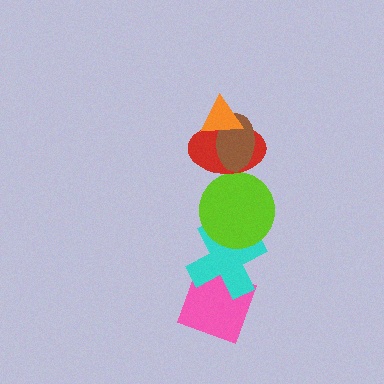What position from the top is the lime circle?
The lime circle is 4th from the top.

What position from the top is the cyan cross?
The cyan cross is 5th from the top.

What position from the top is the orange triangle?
The orange triangle is 1st from the top.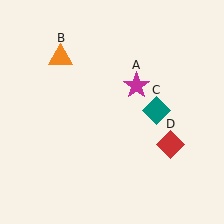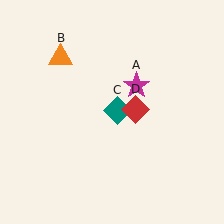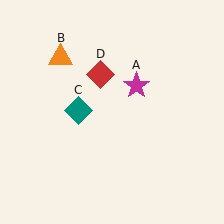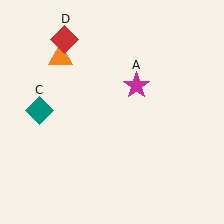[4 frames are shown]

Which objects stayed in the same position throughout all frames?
Magenta star (object A) and orange triangle (object B) remained stationary.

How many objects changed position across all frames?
2 objects changed position: teal diamond (object C), red diamond (object D).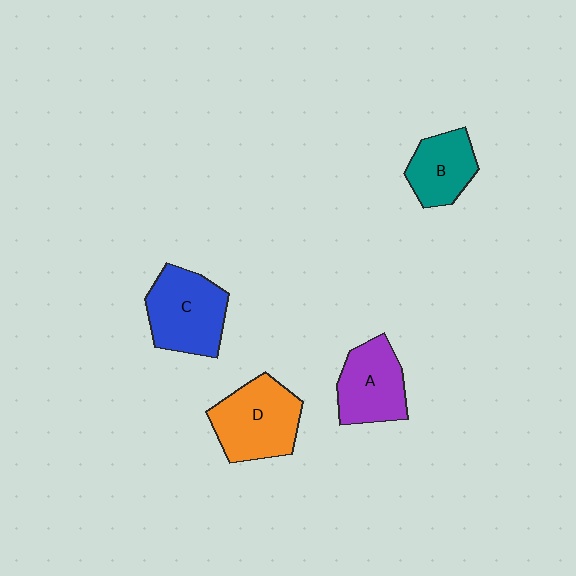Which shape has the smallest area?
Shape B (teal).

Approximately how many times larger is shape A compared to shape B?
Approximately 1.2 times.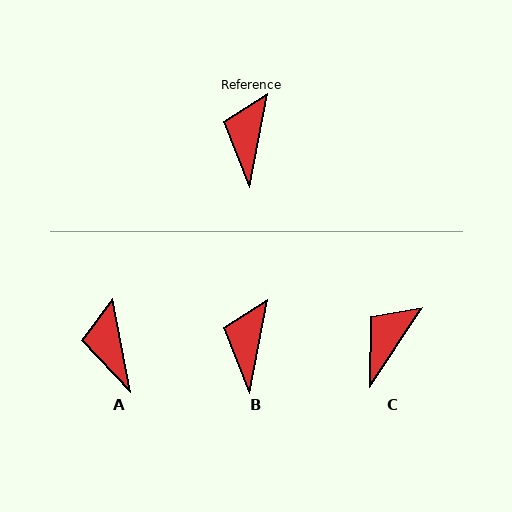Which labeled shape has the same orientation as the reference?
B.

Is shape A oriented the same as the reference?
No, it is off by about 22 degrees.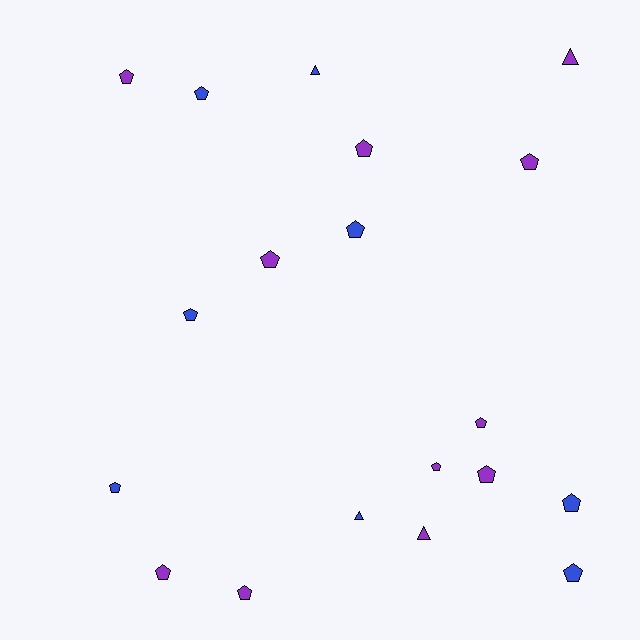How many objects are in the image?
There are 19 objects.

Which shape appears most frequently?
Pentagon, with 15 objects.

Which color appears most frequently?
Purple, with 11 objects.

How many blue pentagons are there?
There are 6 blue pentagons.